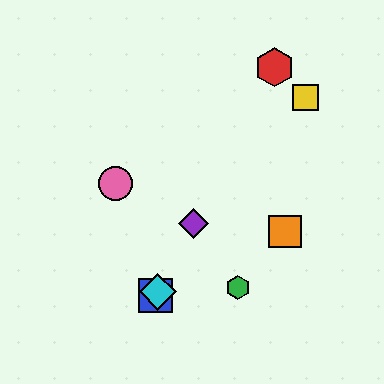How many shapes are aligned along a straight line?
4 shapes (the red hexagon, the blue square, the purple diamond, the cyan diamond) are aligned along a straight line.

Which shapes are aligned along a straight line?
The red hexagon, the blue square, the purple diamond, the cyan diamond are aligned along a straight line.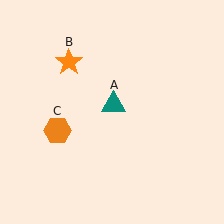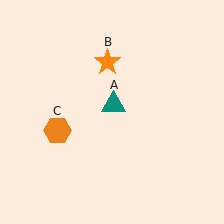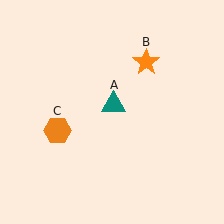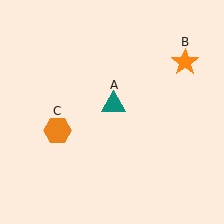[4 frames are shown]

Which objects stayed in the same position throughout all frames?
Teal triangle (object A) and orange hexagon (object C) remained stationary.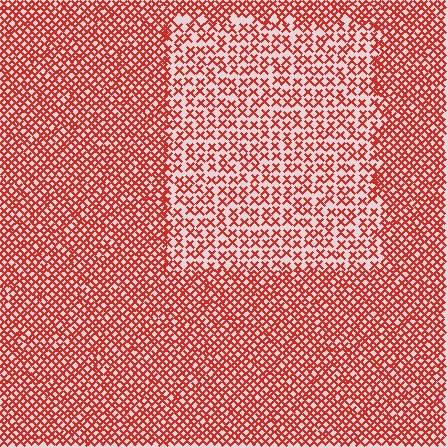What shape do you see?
I see a rectangle.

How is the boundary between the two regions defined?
The boundary is defined by a change in element density (approximately 1.9x ratio). All elements are the same color, size, and shape.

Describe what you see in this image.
The image contains small red elements arranged at two different densities. A rectangle-shaped region is visible where the elements are less densely packed than the surrounding area.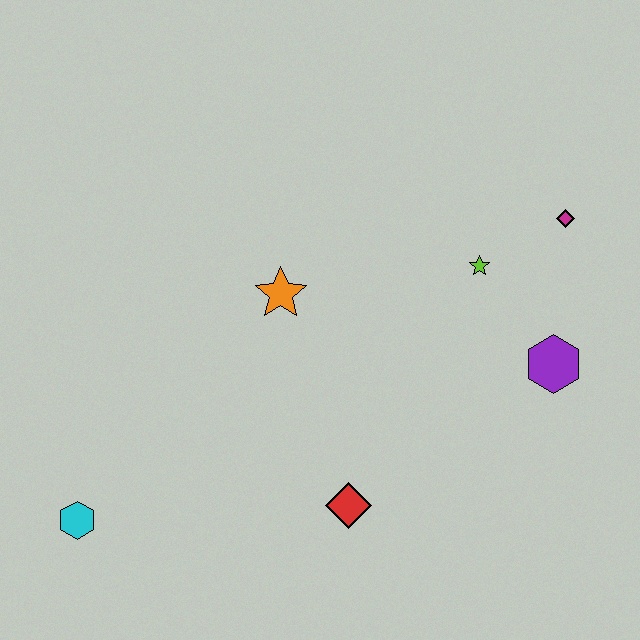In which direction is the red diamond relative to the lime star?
The red diamond is below the lime star.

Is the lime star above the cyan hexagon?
Yes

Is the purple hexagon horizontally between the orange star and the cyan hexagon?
No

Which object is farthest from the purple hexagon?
The cyan hexagon is farthest from the purple hexagon.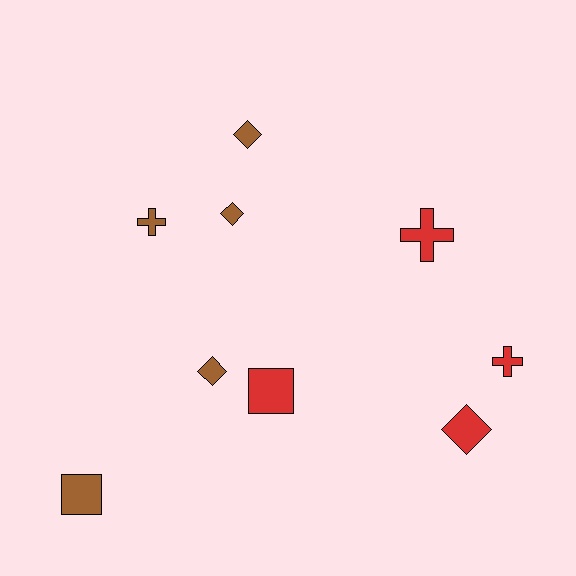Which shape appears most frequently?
Diamond, with 4 objects.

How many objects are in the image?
There are 9 objects.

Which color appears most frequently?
Brown, with 5 objects.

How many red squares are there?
There is 1 red square.